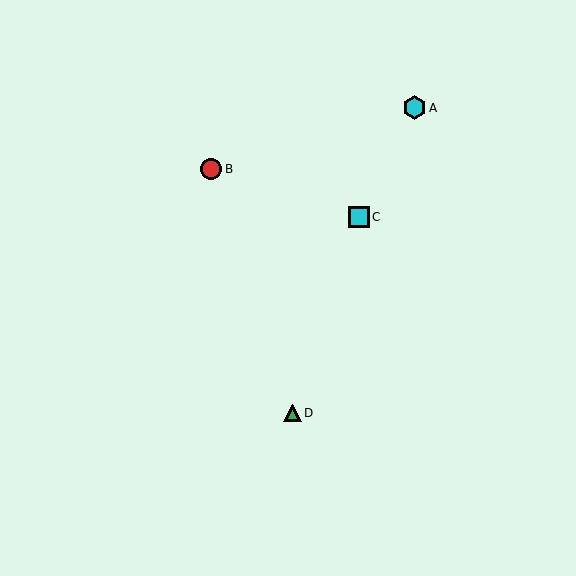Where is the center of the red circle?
The center of the red circle is at (211, 169).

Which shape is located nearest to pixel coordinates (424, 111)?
The cyan hexagon (labeled A) at (415, 108) is nearest to that location.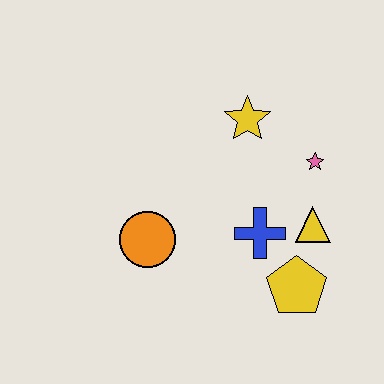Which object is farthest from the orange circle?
The pink star is farthest from the orange circle.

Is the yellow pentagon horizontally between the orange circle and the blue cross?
No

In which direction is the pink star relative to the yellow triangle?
The pink star is above the yellow triangle.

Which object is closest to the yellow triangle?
The blue cross is closest to the yellow triangle.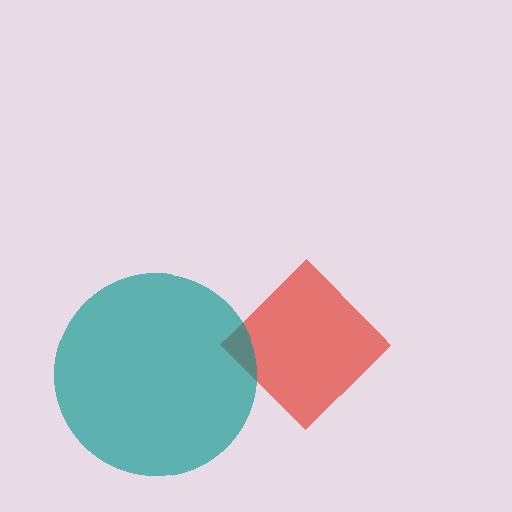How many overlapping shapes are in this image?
There are 2 overlapping shapes in the image.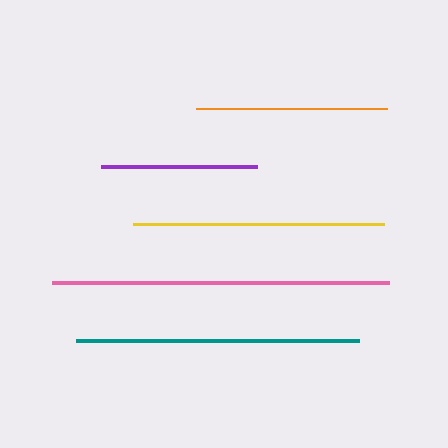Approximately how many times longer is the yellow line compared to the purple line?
The yellow line is approximately 1.6 times the length of the purple line.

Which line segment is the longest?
The pink line is the longest at approximately 337 pixels.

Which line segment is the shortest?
The purple line is the shortest at approximately 155 pixels.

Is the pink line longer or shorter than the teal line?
The pink line is longer than the teal line.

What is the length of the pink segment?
The pink segment is approximately 337 pixels long.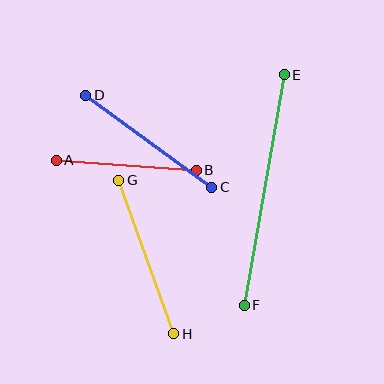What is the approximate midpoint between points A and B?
The midpoint is at approximately (126, 165) pixels.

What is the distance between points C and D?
The distance is approximately 156 pixels.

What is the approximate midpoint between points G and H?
The midpoint is at approximately (146, 257) pixels.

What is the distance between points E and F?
The distance is approximately 234 pixels.